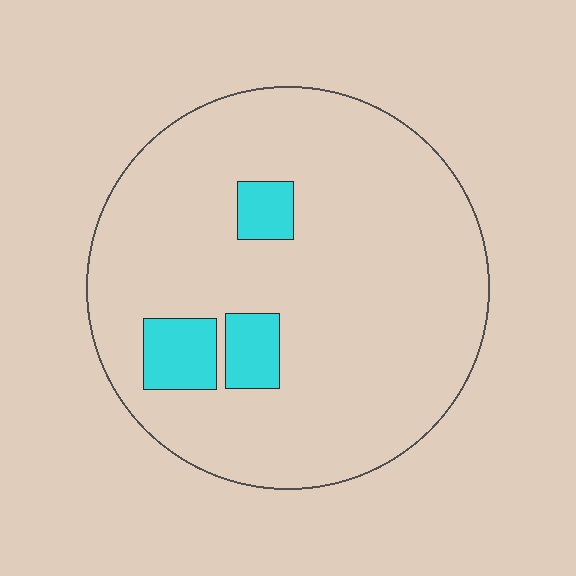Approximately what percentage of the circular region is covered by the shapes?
Approximately 10%.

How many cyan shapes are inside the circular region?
3.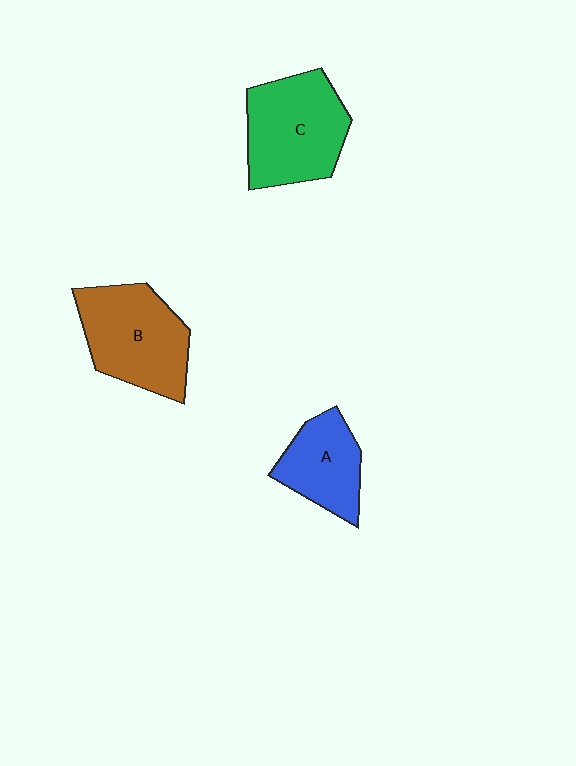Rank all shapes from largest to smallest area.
From largest to smallest: C (green), B (brown), A (blue).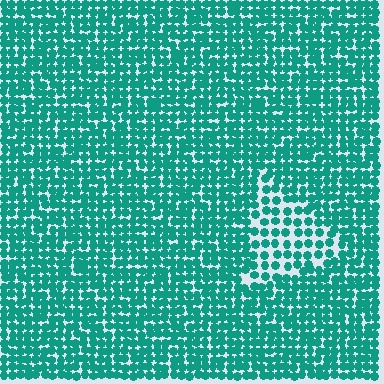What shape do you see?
I see a triangle.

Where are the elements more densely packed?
The elements are more densely packed outside the triangle boundary.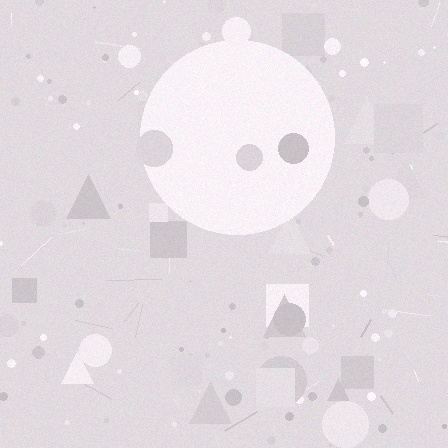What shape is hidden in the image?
A circle is hidden in the image.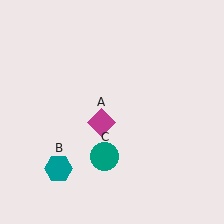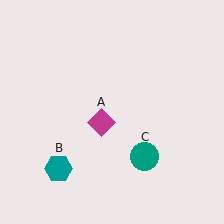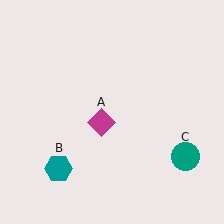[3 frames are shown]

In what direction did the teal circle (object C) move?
The teal circle (object C) moved right.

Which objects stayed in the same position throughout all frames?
Magenta diamond (object A) and teal hexagon (object B) remained stationary.